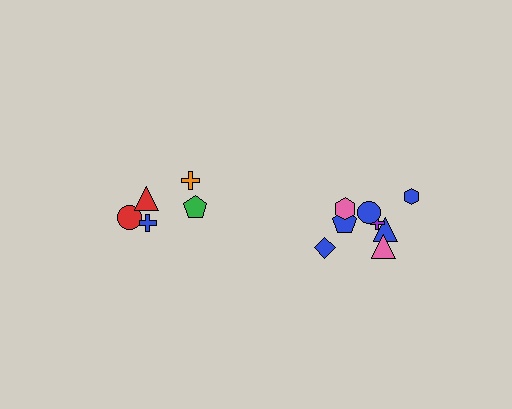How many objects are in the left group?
There are 5 objects.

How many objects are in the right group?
There are 8 objects.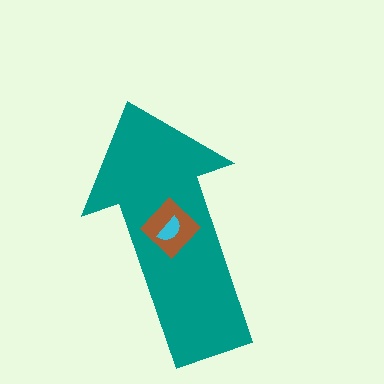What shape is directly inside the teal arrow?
The brown diamond.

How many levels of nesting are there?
3.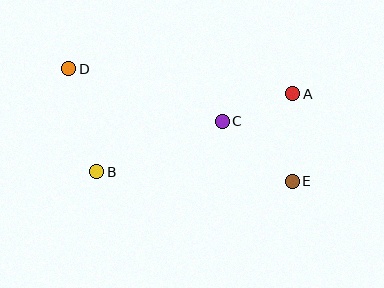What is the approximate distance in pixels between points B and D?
The distance between B and D is approximately 107 pixels.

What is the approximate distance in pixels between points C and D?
The distance between C and D is approximately 163 pixels.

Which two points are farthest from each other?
Points D and E are farthest from each other.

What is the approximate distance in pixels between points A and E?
The distance between A and E is approximately 88 pixels.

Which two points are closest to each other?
Points A and C are closest to each other.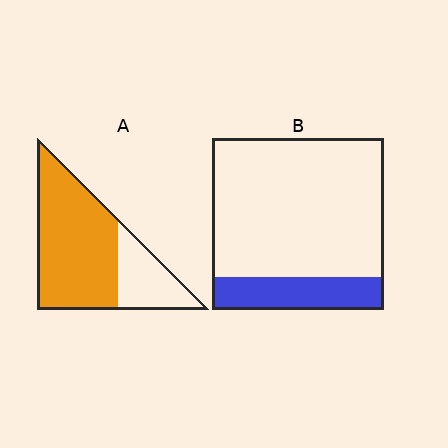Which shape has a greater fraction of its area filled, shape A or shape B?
Shape A.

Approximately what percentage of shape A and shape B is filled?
A is approximately 70% and B is approximately 20%.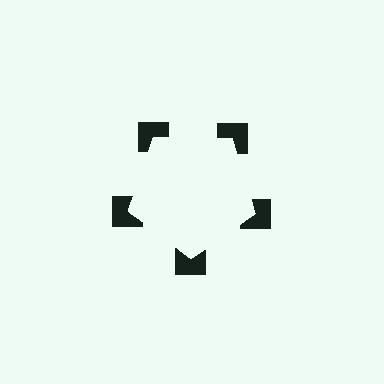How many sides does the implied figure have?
5 sides.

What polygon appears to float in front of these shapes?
An illusory pentagon — its edges are inferred from the aligned wedge cuts in the notched squares, not physically drawn.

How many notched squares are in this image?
There are 5 — one at each vertex of the illusory pentagon.